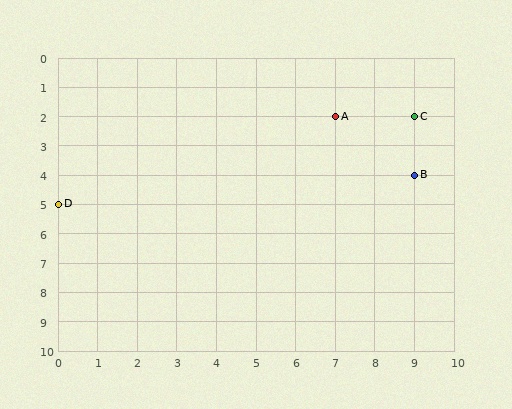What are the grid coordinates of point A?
Point A is at grid coordinates (7, 2).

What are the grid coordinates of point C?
Point C is at grid coordinates (9, 2).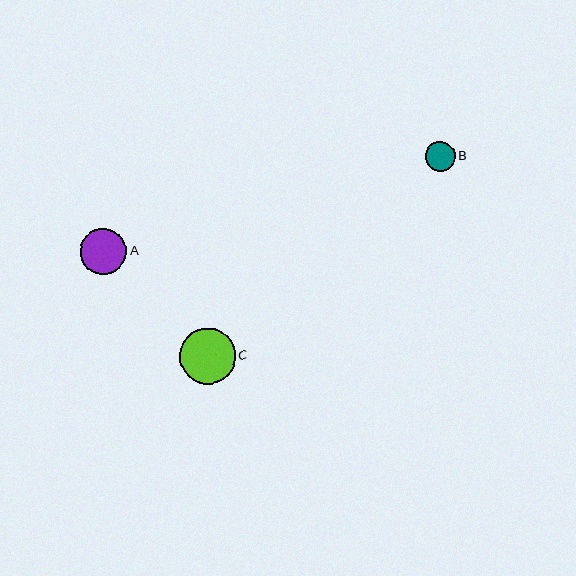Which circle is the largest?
Circle C is the largest with a size of approximately 56 pixels.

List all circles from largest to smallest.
From largest to smallest: C, A, B.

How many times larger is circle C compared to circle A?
Circle C is approximately 1.2 times the size of circle A.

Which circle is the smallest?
Circle B is the smallest with a size of approximately 30 pixels.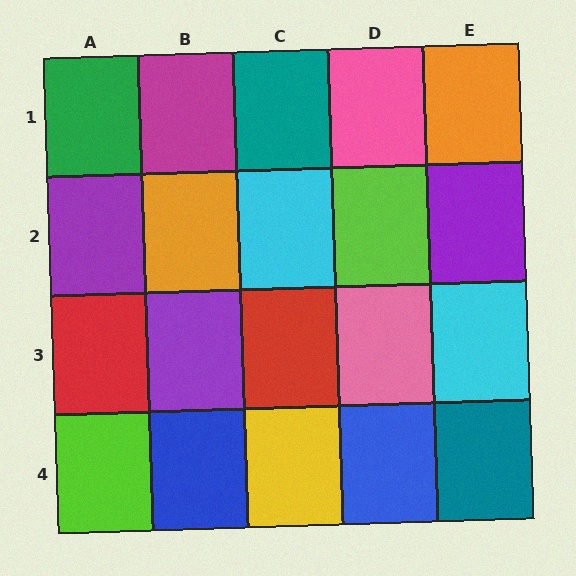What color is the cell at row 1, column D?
Pink.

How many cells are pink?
2 cells are pink.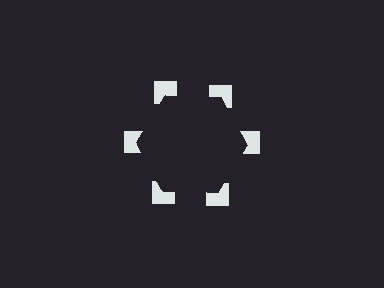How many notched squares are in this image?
There are 6 — one at each vertex of the illusory hexagon.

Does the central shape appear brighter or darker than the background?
It typically appears slightly darker than the background, even though no actual brightness change is drawn.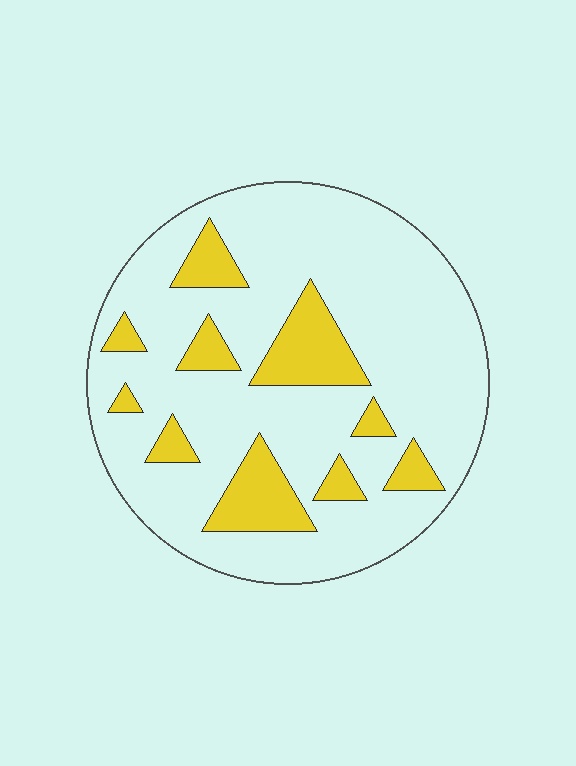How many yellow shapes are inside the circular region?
10.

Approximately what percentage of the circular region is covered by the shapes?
Approximately 20%.